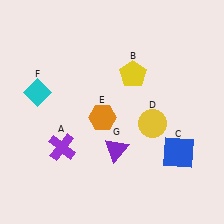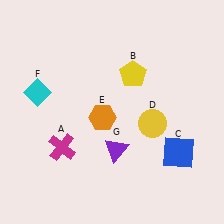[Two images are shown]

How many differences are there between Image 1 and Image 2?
There is 1 difference between the two images.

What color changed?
The cross (A) changed from purple in Image 1 to magenta in Image 2.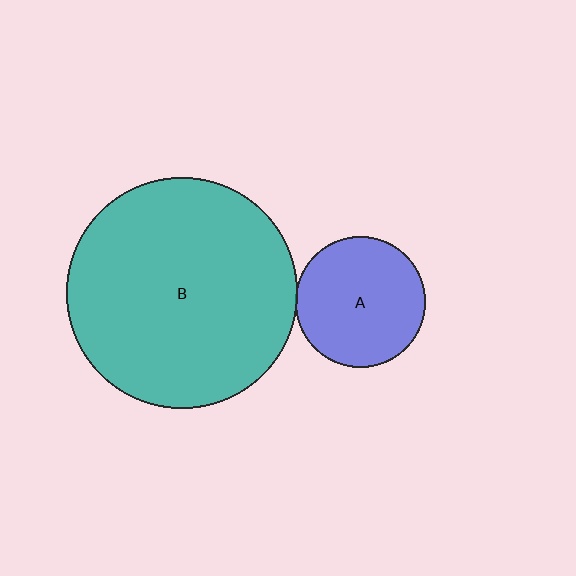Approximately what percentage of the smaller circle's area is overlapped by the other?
Approximately 5%.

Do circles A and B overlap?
Yes.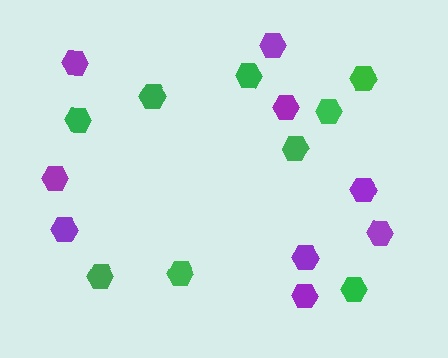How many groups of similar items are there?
There are 2 groups: one group of green hexagons (9) and one group of purple hexagons (9).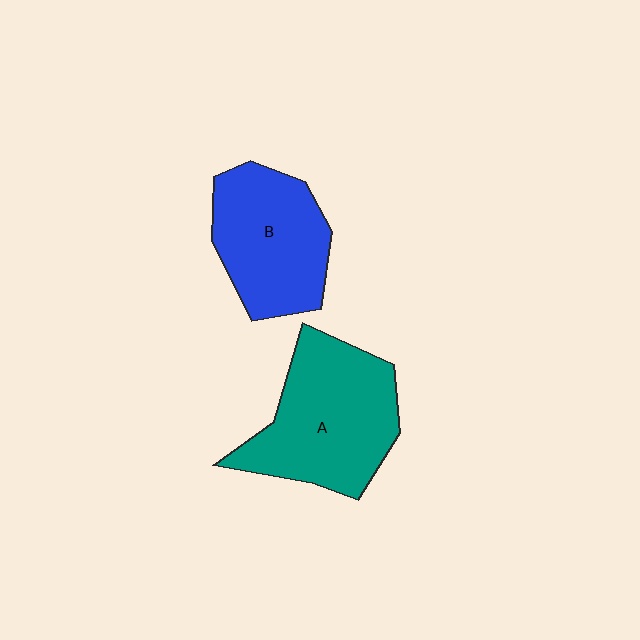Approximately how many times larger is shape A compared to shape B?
Approximately 1.2 times.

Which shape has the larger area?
Shape A (teal).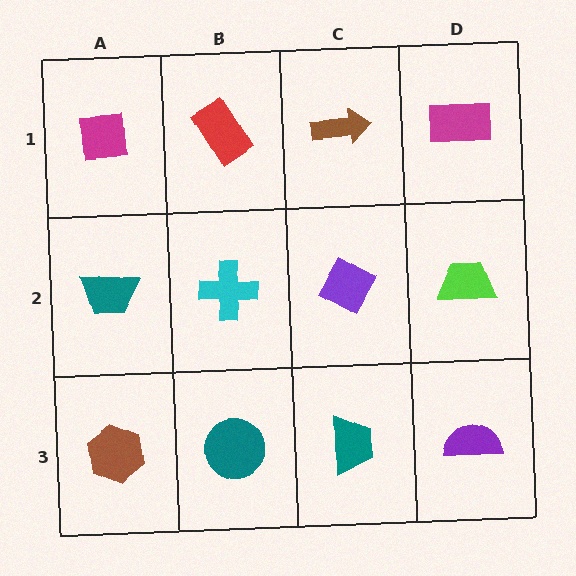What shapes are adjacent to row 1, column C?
A purple diamond (row 2, column C), a red rectangle (row 1, column B), a magenta rectangle (row 1, column D).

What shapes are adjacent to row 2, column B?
A red rectangle (row 1, column B), a teal circle (row 3, column B), a teal trapezoid (row 2, column A), a purple diamond (row 2, column C).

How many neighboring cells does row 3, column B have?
3.